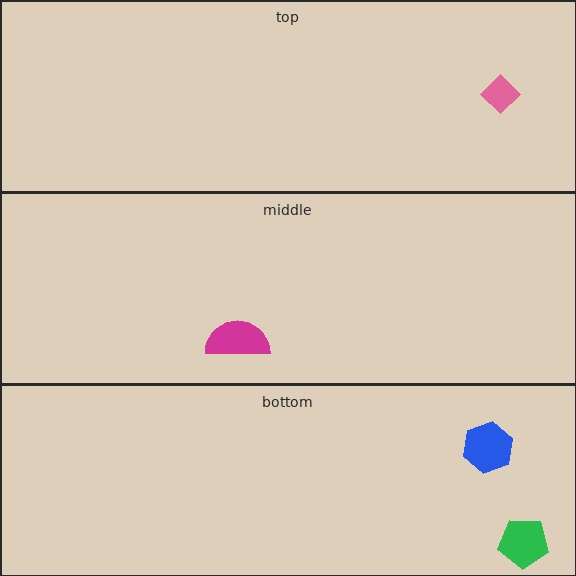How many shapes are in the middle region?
1.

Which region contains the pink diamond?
The top region.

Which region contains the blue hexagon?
The bottom region.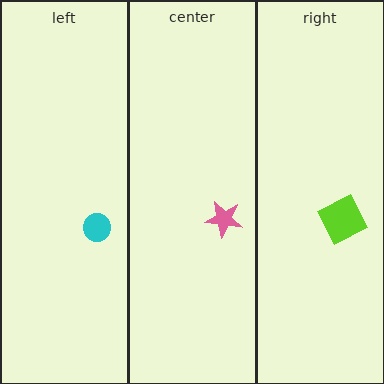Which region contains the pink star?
The center region.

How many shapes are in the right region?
1.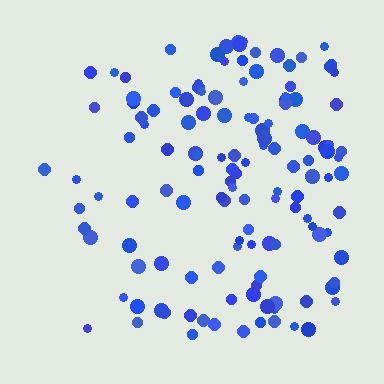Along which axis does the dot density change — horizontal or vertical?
Horizontal.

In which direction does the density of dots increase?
From left to right, with the right side densest.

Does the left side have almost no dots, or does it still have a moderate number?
Still a moderate number, just noticeably fewer than the right.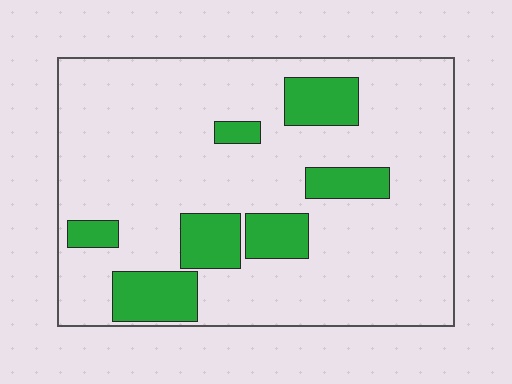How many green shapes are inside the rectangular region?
7.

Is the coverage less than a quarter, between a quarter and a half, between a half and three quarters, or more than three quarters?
Less than a quarter.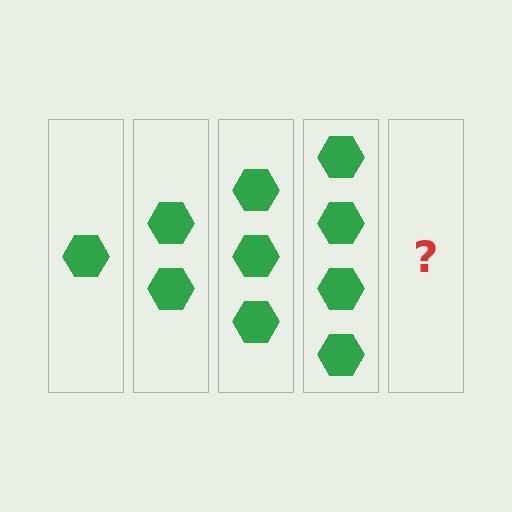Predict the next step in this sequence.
The next step is 5 hexagons.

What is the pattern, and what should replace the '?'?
The pattern is that each step adds one more hexagon. The '?' should be 5 hexagons.